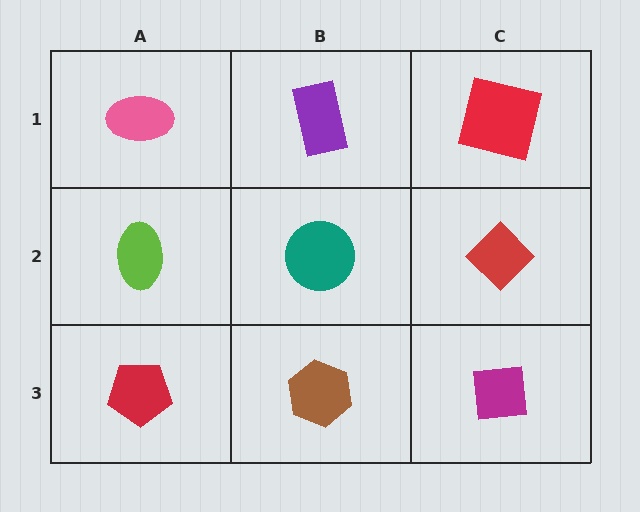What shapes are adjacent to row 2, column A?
A pink ellipse (row 1, column A), a red pentagon (row 3, column A), a teal circle (row 2, column B).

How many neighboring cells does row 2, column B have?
4.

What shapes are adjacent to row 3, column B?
A teal circle (row 2, column B), a red pentagon (row 3, column A), a magenta square (row 3, column C).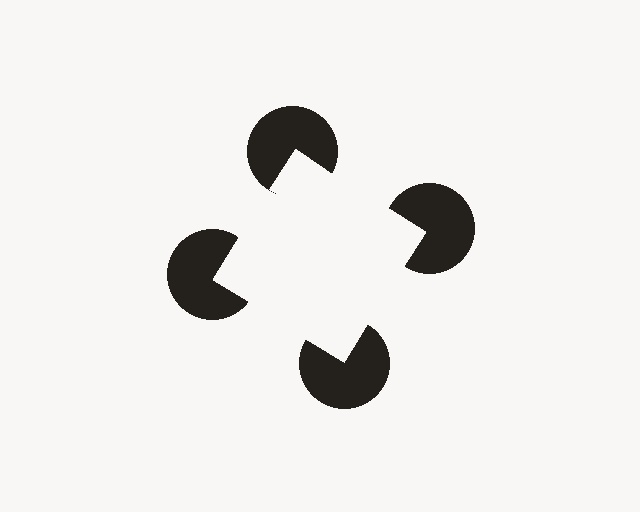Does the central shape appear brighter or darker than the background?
It typically appears slightly brighter than the background, even though no actual brightness change is drawn.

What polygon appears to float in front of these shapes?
An illusory square — its edges are inferred from the aligned wedge cuts in the pac-man discs, not physically drawn.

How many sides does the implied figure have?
4 sides.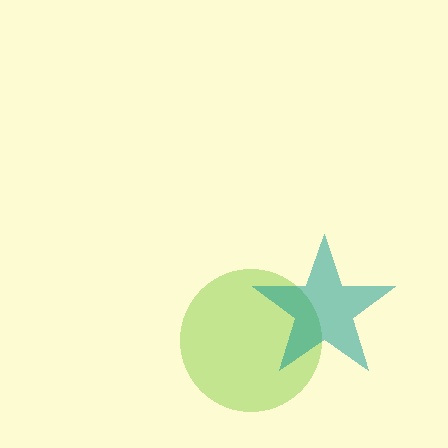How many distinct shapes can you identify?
There are 2 distinct shapes: a lime circle, a teal star.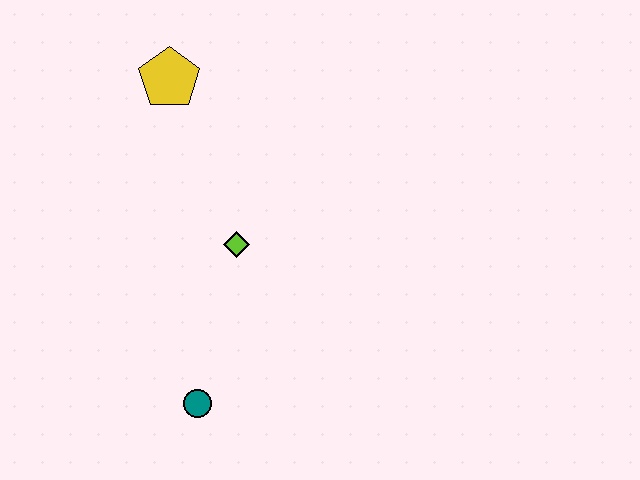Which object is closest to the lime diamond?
The teal circle is closest to the lime diamond.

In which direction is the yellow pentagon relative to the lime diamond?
The yellow pentagon is above the lime diamond.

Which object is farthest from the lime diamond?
The yellow pentagon is farthest from the lime diamond.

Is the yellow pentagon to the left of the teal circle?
Yes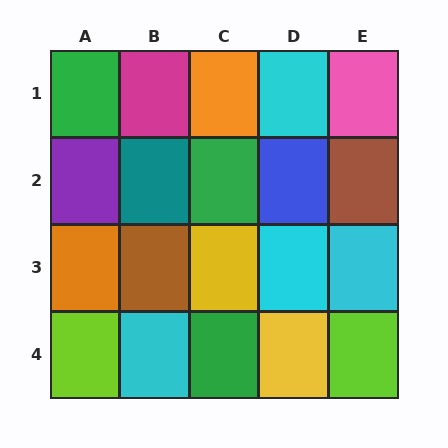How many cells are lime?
2 cells are lime.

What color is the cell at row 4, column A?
Lime.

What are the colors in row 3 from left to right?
Orange, brown, yellow, cyan, cyan.